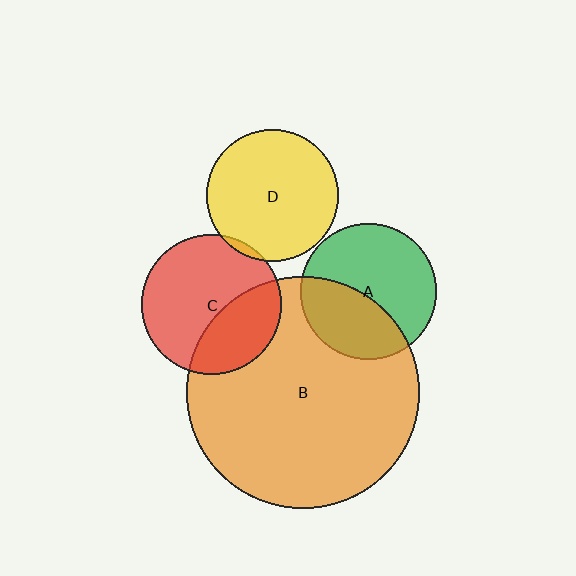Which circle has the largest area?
Circle B (orange).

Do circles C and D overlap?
Yes.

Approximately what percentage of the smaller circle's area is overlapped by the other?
Approximately 5%.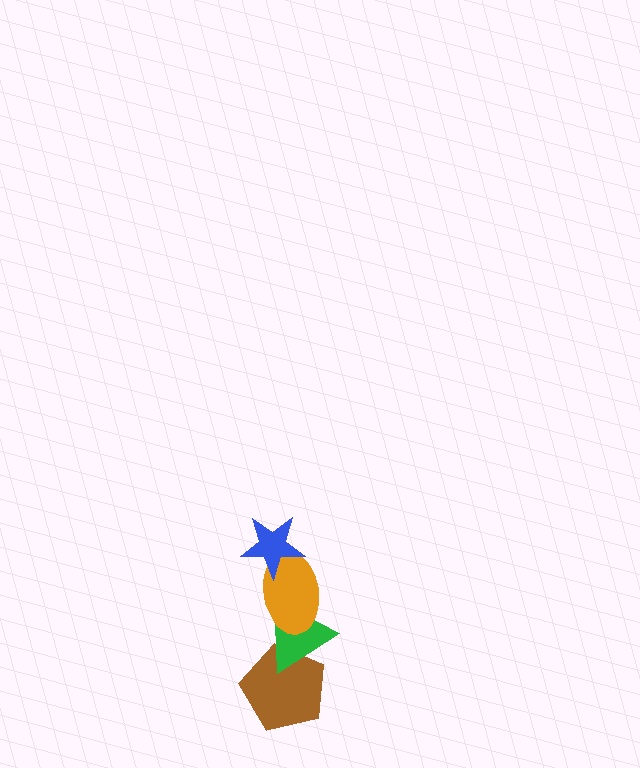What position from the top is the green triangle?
The green triangle is 3rd from the top.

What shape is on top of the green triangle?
The orange ellipse is on top of the green triangle.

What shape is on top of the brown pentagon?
The green triangle is on top of the brown pentagon.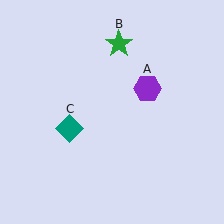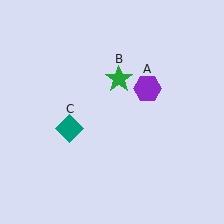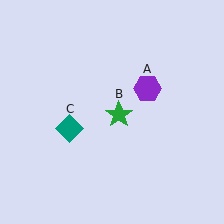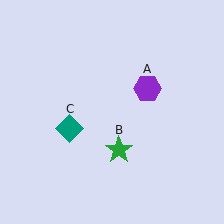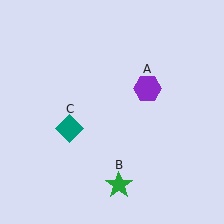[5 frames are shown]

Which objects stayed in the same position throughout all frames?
Purple hexagon (object A) and teal diamond (object C) remained stationary.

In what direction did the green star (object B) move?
The green star (object B) moved down.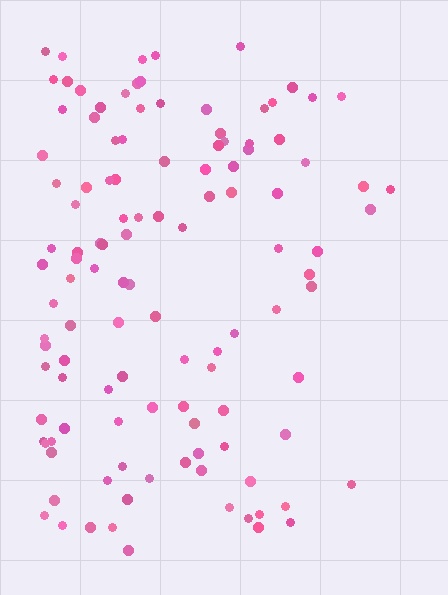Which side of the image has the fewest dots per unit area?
The right.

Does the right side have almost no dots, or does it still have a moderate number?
Still a moderate number, just noticeably fewer than the left.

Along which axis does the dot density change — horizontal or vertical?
Horizontal.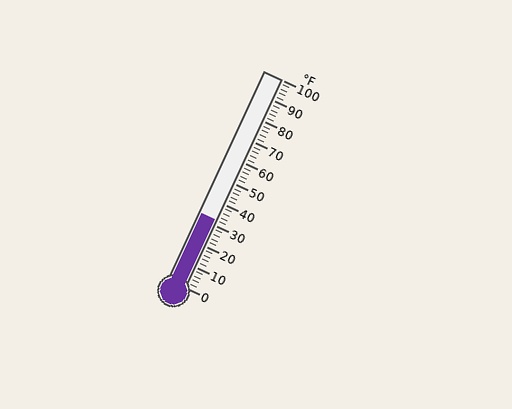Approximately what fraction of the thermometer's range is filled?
The thermometer is filled to approximately 30% of its range.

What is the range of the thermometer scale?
The thermometer scale ranges from 0°F to 100°F.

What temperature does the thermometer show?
The thermometer shows approximately 32°F.